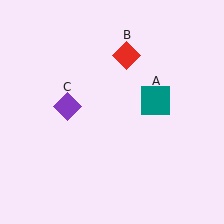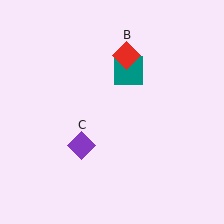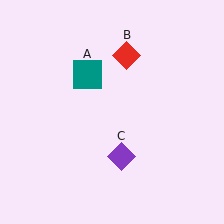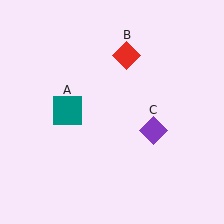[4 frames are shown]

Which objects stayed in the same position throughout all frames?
Red diamond (object B) remained stationary.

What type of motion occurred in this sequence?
The teal square (object A), purple diamond (object C) rotated counterclockwise around the center of the scene.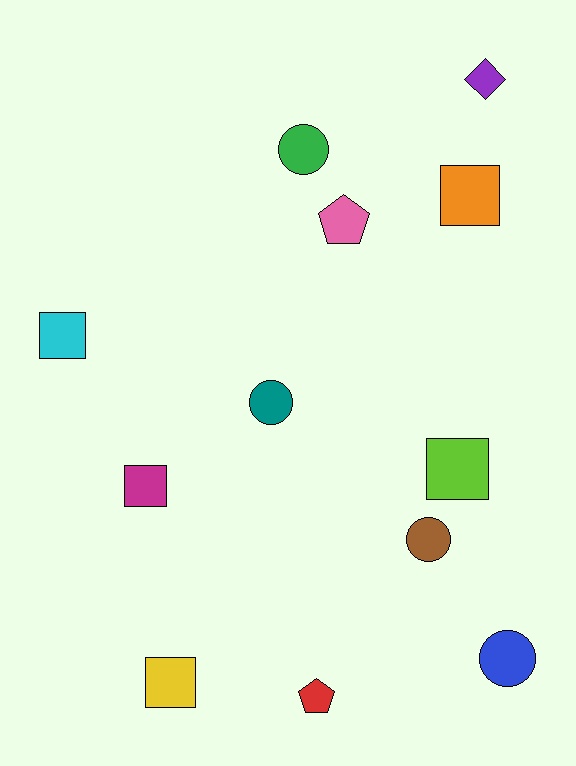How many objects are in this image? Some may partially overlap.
There are 12 objects.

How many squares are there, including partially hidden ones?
There are 5 squares.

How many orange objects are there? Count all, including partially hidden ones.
There is 1 orange object.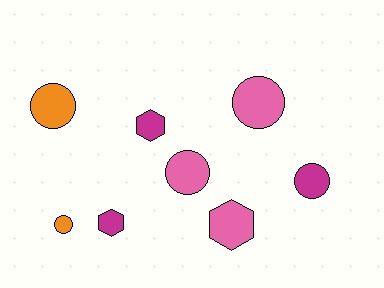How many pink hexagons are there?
There is 1 pink hexagon.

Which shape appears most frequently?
Circle, with 5 objects.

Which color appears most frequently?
Magenta, with 3 objects.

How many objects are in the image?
There are 8 objects.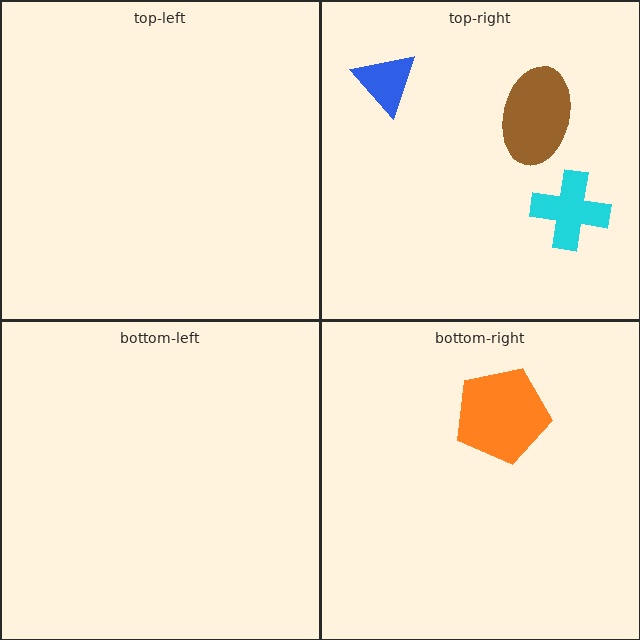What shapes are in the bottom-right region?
The orange pentagon.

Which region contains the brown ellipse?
The top-right region.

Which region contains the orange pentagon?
The bottom-right region.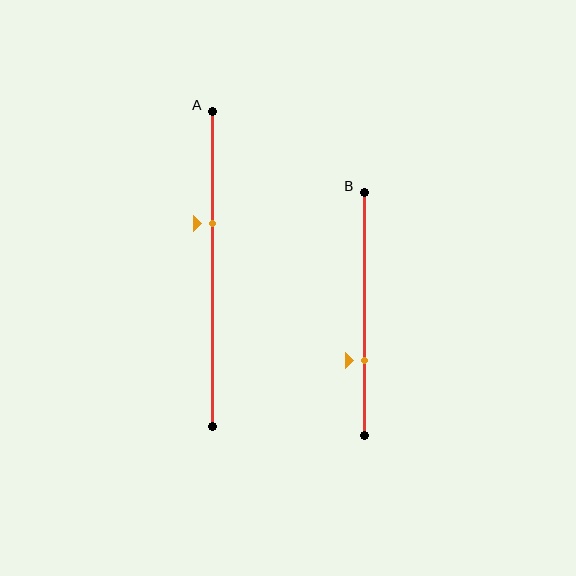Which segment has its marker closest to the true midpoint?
Segment A has its marker closest to the true midpoint.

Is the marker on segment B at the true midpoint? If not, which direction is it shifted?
No, the marker on segment B is shifted downward by about 19% of the segment length.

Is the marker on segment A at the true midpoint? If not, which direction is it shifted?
No, the marker on segment A is shifted upward by about 14% of the segment length.